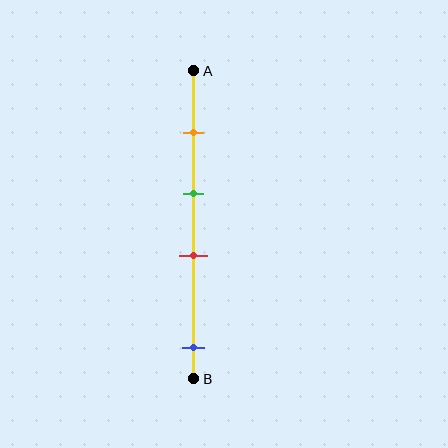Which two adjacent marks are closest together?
The green and red marks are the closest adjacent pair.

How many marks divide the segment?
There are 4 marks dividing the segment.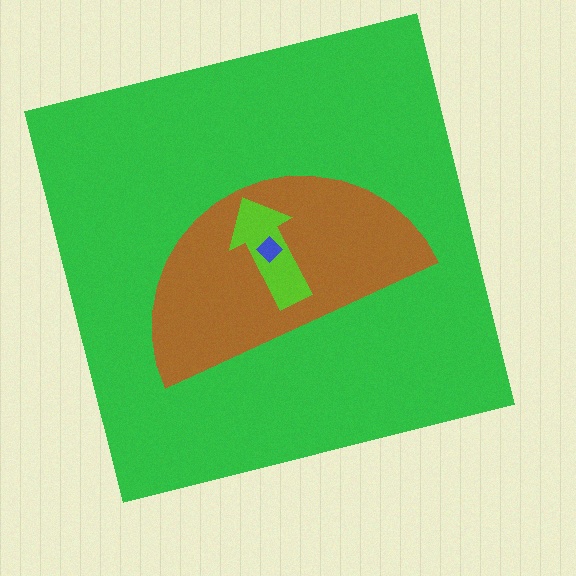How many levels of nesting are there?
4.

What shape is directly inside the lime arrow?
The blue diamond.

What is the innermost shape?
The blue diamond.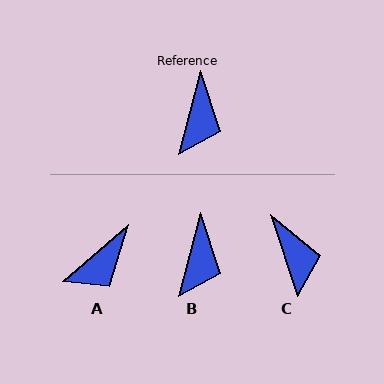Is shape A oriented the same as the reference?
No, it is off by about 34 degrees.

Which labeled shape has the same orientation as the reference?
B.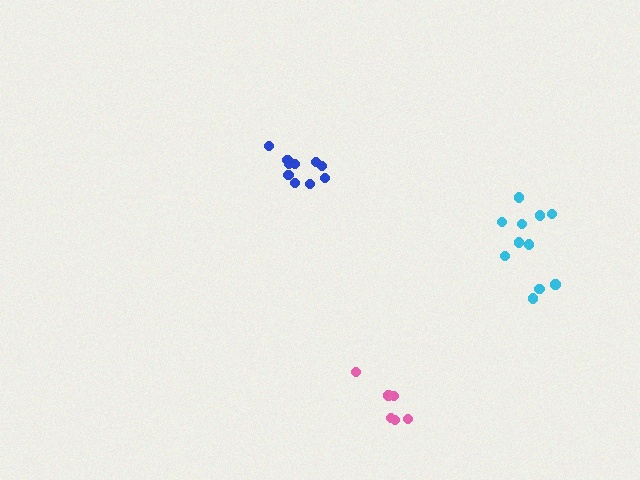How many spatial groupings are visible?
There are 3 spatial groupings.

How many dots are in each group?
Group 1: 6 dots, Group 2: 10 dots, Group 3: 11 dots (27 total).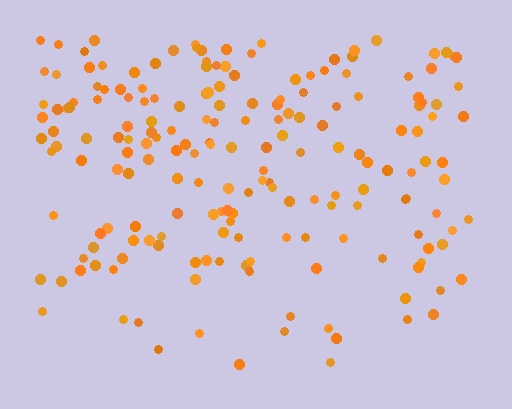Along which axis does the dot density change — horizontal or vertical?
Vertical.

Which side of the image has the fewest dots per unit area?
The bottom.